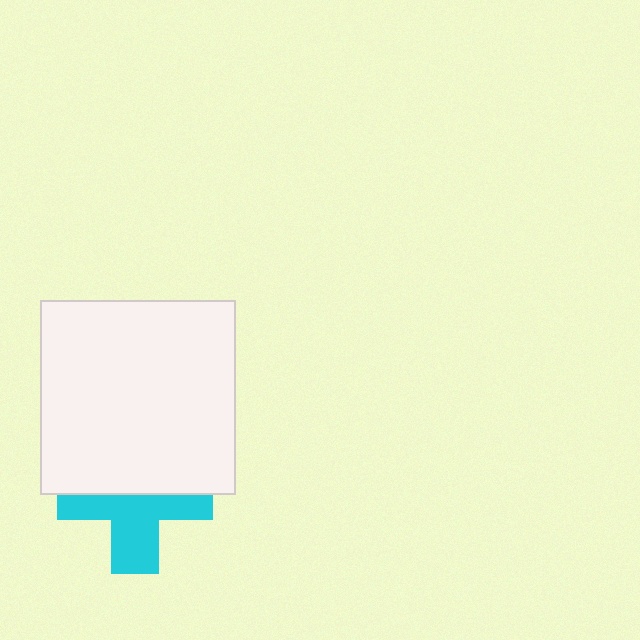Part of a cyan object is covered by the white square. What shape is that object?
It is a cross.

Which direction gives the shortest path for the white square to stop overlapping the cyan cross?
Moving up gives the shortest separation.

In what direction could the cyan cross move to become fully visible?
The cyan cross could move down. That would shift it out from behind the white square entirely.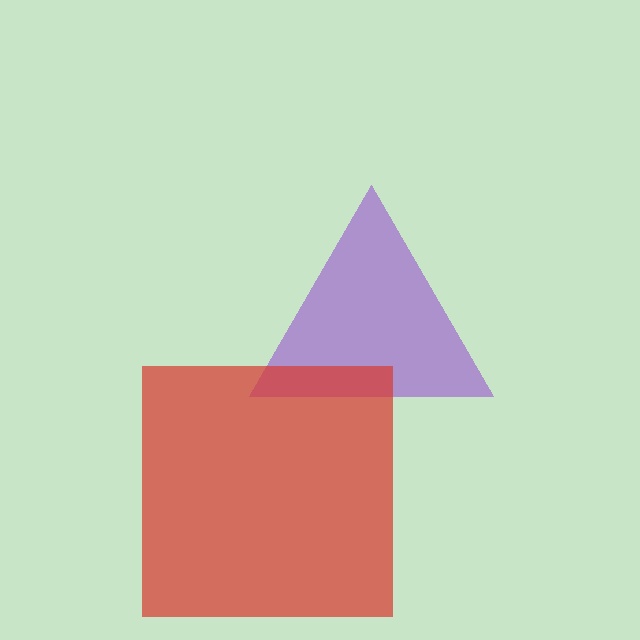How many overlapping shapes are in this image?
There are 2 overlapping shapes in the image.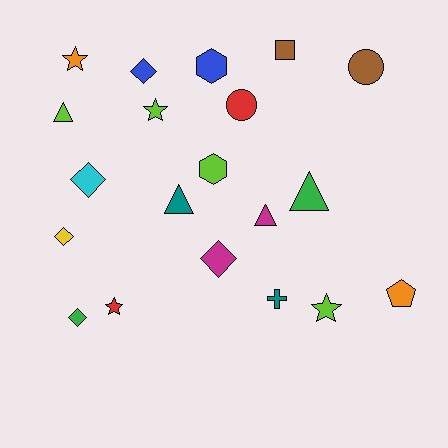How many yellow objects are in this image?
There is 1 yellow object.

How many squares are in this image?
There is 1 square.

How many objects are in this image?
There are 20 objects.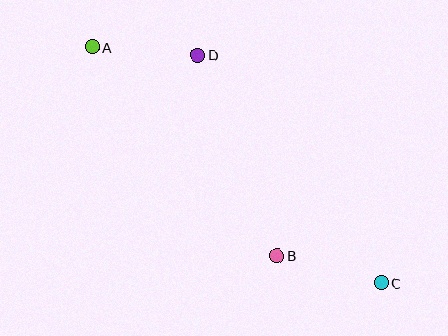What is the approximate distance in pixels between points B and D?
The distance between B and D is approximately 216 pixels.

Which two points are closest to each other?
Points A and D are closest to each other.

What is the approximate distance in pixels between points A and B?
The distance between A and B is approximately 279 pixels.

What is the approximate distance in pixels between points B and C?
The distance between B and C is approximately 107 pixels.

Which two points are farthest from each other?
Points A and C are farthest from each other.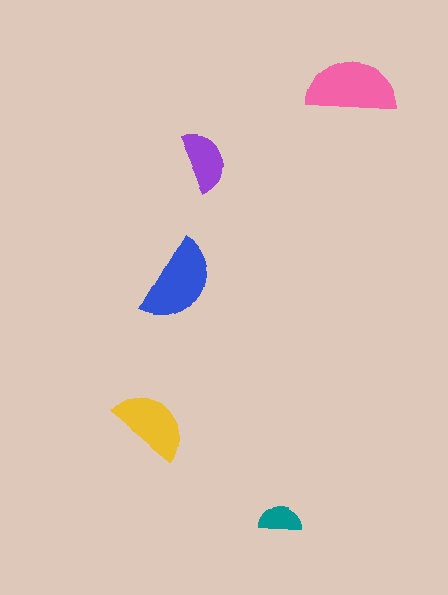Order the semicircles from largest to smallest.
the pink one, the blue one, the yellow one, the purple one, the teal one.